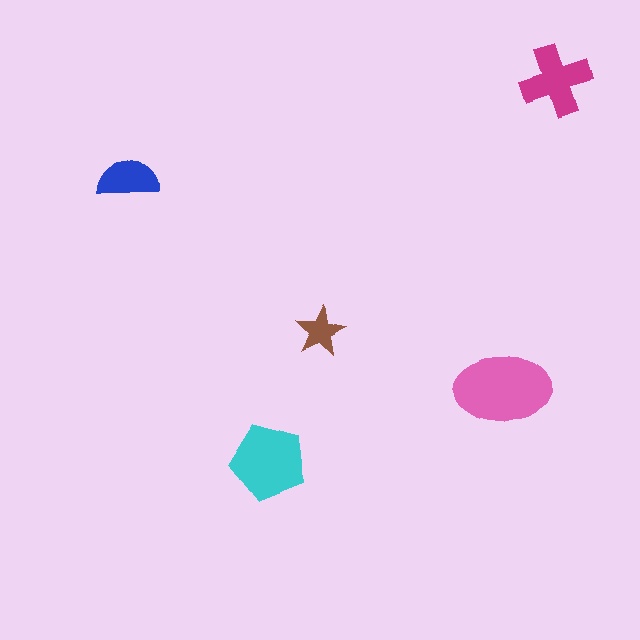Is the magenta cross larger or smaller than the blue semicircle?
Larger.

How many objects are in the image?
There are 5 objects in the image.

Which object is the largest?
The pink ellipse.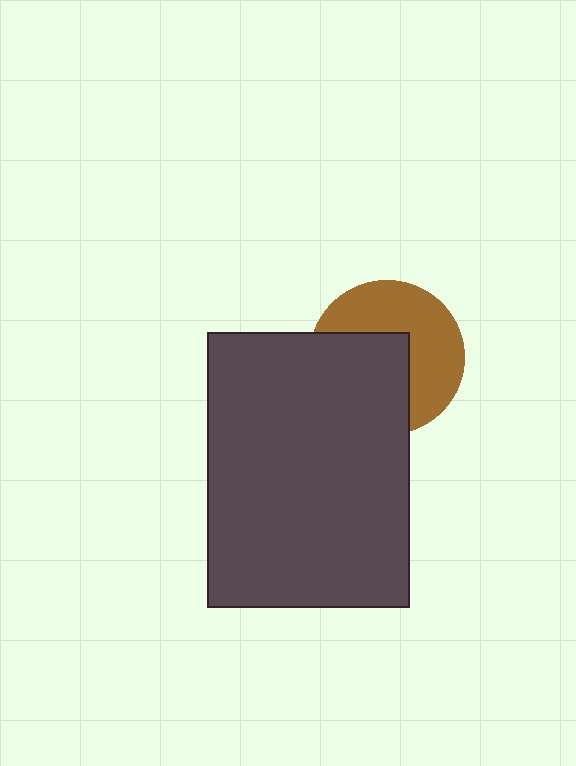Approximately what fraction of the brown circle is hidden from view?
Roughly 48% of the brown circle is hidden behind the dark gray rectangle.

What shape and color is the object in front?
The object in front is a dark gray rectangle.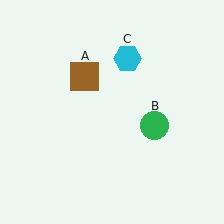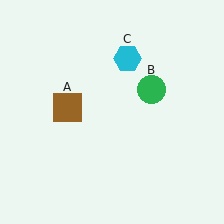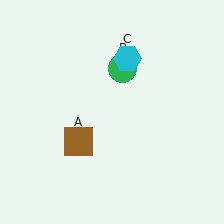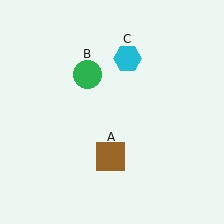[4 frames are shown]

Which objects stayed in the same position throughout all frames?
Cyan hexagon (object C) remained stationary.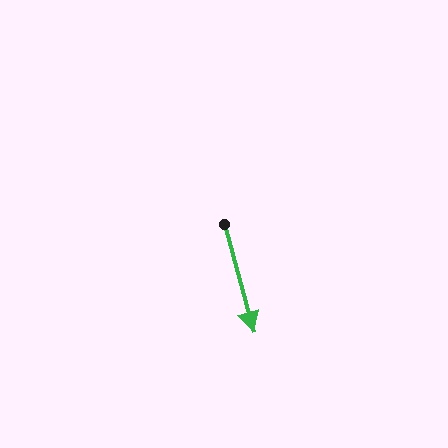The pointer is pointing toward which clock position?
Roughly 5 o'clock.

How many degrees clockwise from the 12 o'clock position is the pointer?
Approximately 165 degrees.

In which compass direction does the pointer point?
South.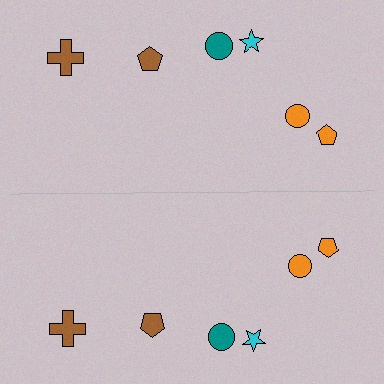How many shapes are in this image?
There are 12 shapes in this image.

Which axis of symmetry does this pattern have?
The pattern has a horizontal axis of symmetry running through the center of the image.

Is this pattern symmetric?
Yes, this pattern has bilateral (reflection) symmetry.